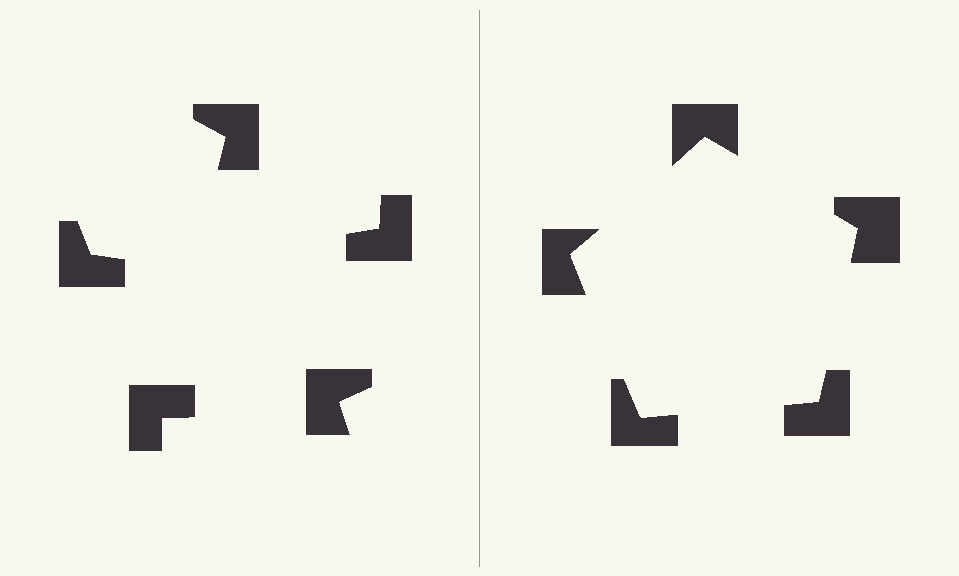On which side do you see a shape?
An illusory pentagon appears on the right side. On the left side the wedge cuts are rotated, so no coherent shape forms.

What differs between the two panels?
The notched squares are positioned identically on both sides; only the wedge orientations differ. On the right they align to a pentagon; on the left they are misaligned.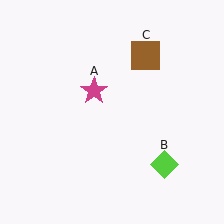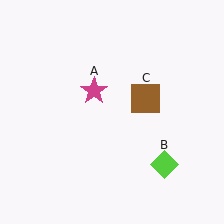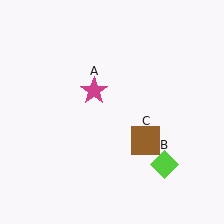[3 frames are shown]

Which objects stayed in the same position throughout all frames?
Magenta star (object A) and lime diamond (object B) remained stationary.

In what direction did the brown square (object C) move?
The brown square (object C) moved down.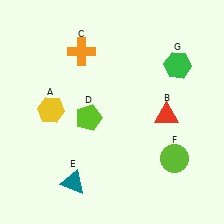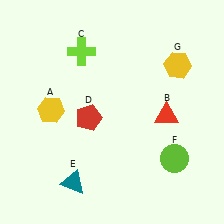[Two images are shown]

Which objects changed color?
C changed from orange to lime. D changed from lime to red. G changed from green to yellow.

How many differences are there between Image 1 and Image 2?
There are 3 differences between the two images.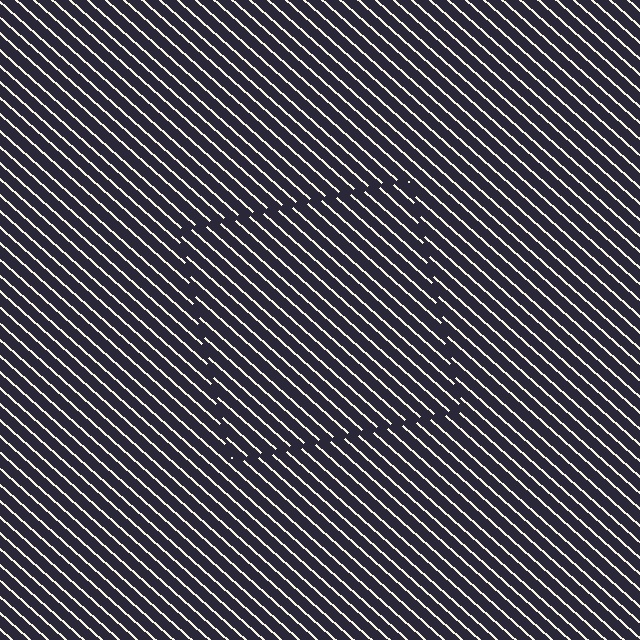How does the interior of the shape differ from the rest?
The interior of the shape contains the same grating, shifted by half a period — the contour is defined by the phase discontinuity where line-ends from the inner and outer gratings abut.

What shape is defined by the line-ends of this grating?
An illusory square. The interior of the shape contains the same grating, shifted by half a period — the contour is defined by the phase discontinuity where line-ends from the inner and outer gratings abut.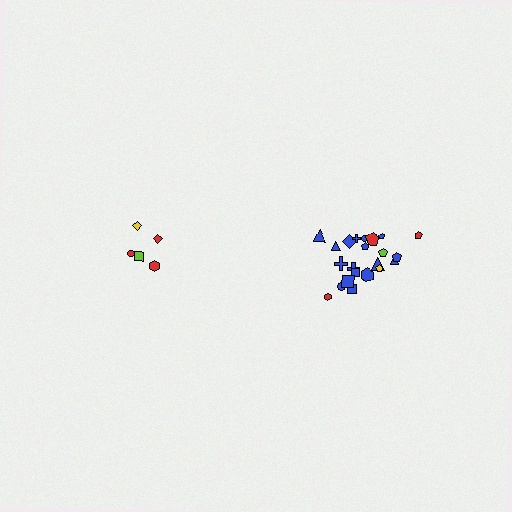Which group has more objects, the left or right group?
The right group.